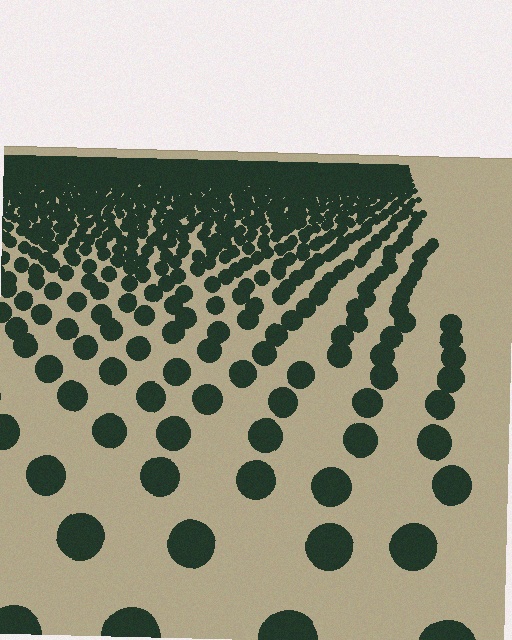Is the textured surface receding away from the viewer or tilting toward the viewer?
The surface is receding away from the viewer. Texture elements get smaller and denser toward the top.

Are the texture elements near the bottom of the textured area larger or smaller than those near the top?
Larger. Near the bottom, elements are closer to the viewer and appear at a bigger on-screen size.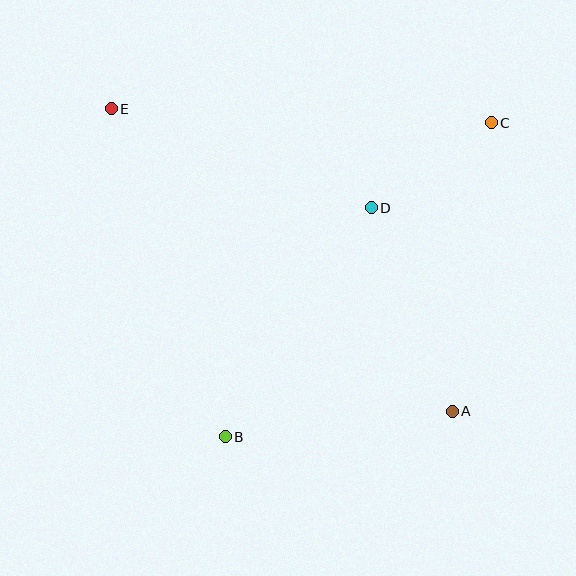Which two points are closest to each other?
Points C and D are closest to each other.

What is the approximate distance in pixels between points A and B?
The distance between A and B is approximately 228 pixels.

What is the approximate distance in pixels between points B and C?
The distance between B and C is approximately 411 pixels.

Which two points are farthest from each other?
Points A and E are farthest from each other.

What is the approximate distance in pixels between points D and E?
The distance between D and E is approximately 278 pixels.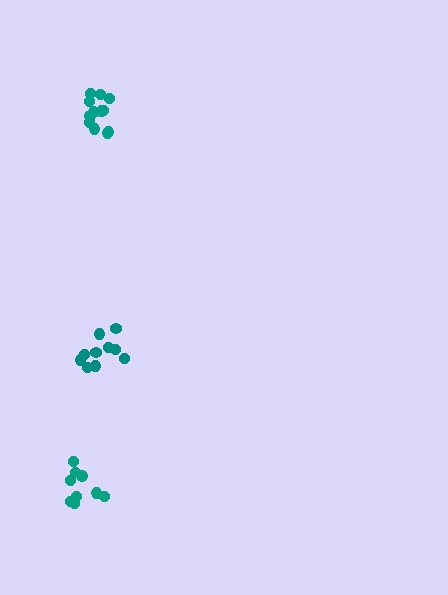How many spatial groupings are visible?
There are 3 spatial groupings.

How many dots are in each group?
Group 1: 10 dots, Group 2: 9 dots, Group 3: 12 dots (31 total).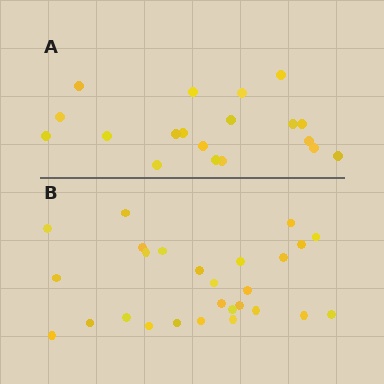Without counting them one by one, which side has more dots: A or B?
Region B (the bottom region) has more dots.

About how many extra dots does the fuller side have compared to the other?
Region B has roughly 8 or so more dots than region A.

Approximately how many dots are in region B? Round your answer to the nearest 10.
About 30 dots. (The exact count is 27, which rounds to 30.)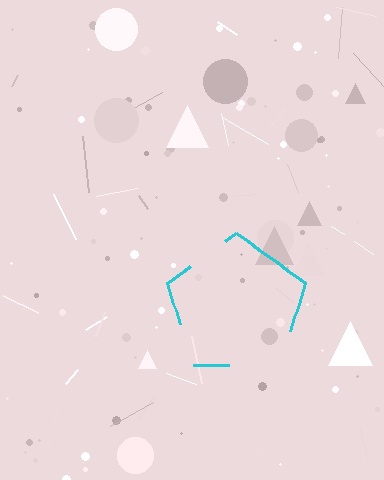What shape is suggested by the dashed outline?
The dashed outline suggests a pentagon.